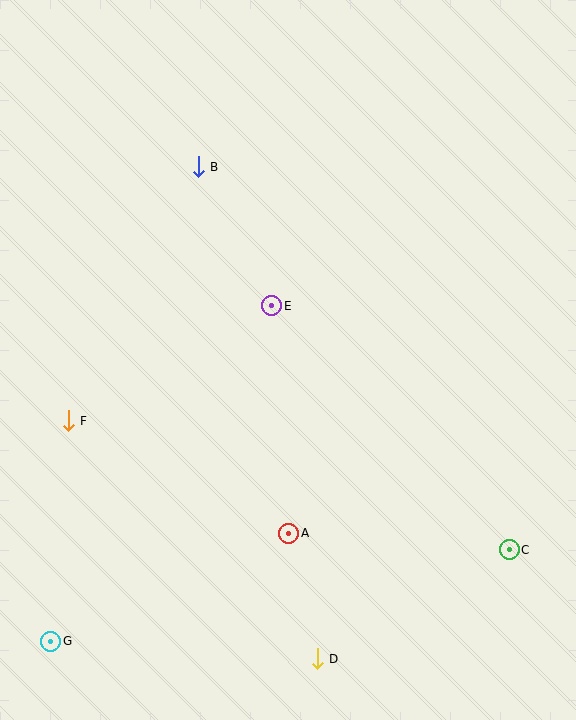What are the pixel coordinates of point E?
Point E is at (272, 306).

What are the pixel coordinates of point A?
Point A is at (289, 533).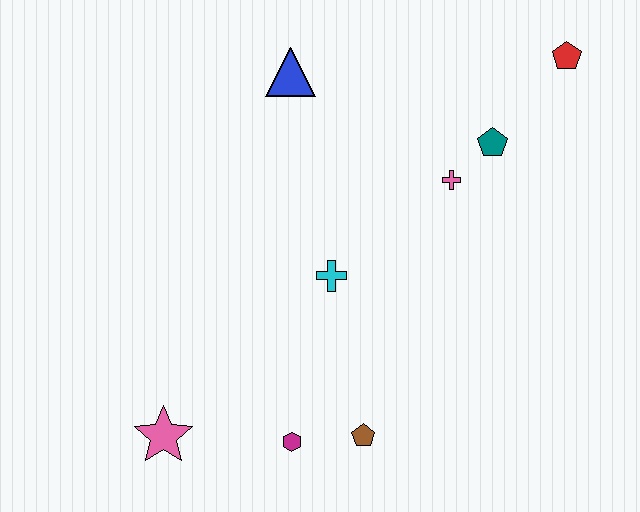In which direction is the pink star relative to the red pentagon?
The pink star is to the left of the red pentagon.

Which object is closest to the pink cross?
The teal pentagon is closest to the pink cross.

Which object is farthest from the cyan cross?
The red pentagon is farthest from the cyan cross.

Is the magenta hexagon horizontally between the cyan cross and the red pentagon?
No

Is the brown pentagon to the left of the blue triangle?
No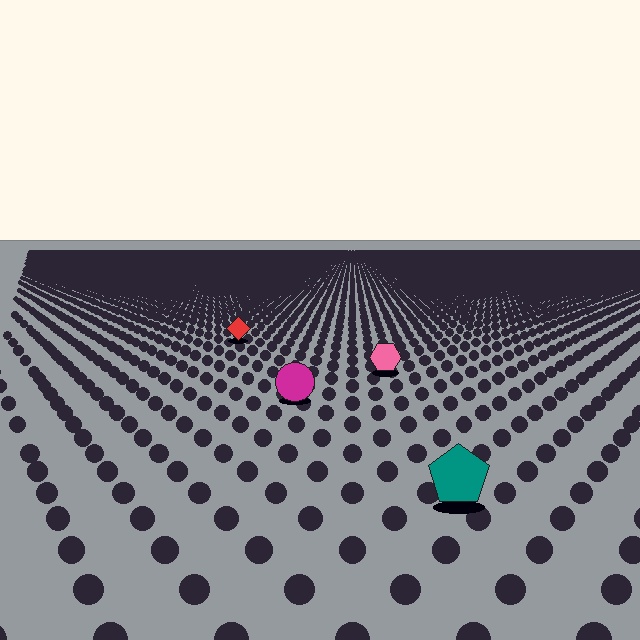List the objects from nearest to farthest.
From nearest to farthest: the teal pentagon, the magenta circle, the pink hexagon, the red diamond.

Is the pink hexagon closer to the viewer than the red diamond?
Yes. The pink hexagon is closer — you can tell from the texture gradient: the ground texture is coarser near it.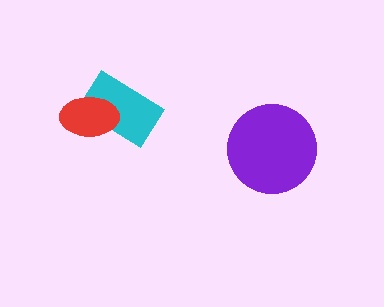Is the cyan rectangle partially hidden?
Yes, it is partially covered by another shape.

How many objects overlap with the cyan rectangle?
1 object overlaps with the cyan rectangle.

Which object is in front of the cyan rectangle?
The red ellipse is in front of the cyan rectangle.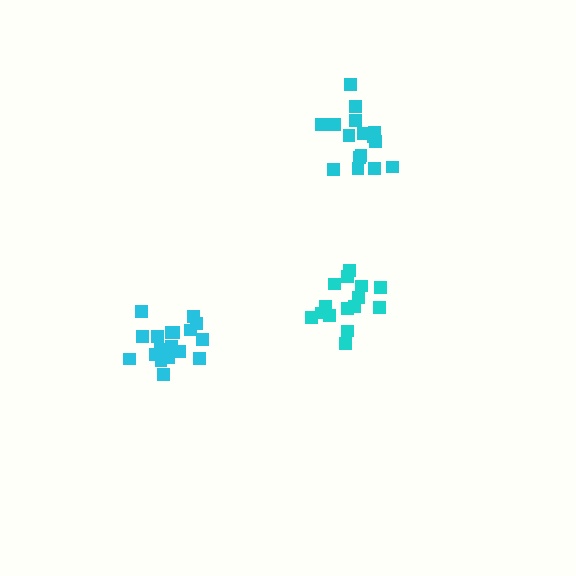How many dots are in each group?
Group 1: 20 dots, Group 2: 17 dots, Group 3: 15 dots (52 total).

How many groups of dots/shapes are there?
There are 3 groups.